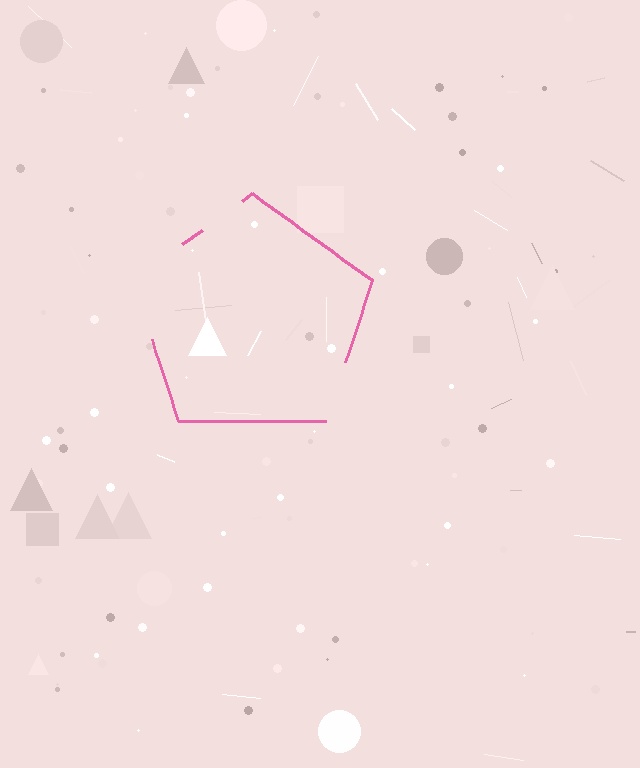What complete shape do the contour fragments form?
The contour fragments form a pentagon.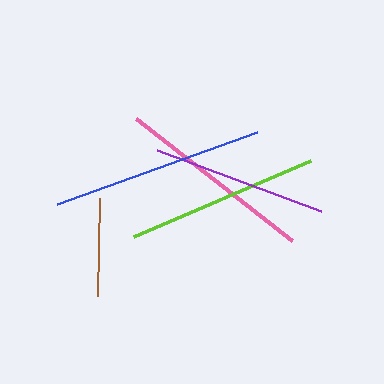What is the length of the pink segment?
The pink segment is approximately 199 pixels long.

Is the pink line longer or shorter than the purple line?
The pink line is longer than the purple line.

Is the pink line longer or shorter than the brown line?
The pink line is longer than the brown line.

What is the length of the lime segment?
The lime segment is approximately 193 pixels long.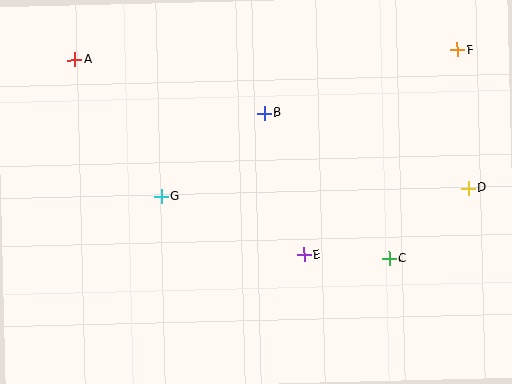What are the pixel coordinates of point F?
Point F is at (457, 50).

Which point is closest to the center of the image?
Point E at (304, 255) is closest to the center.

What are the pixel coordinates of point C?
Point C is at (389, 259).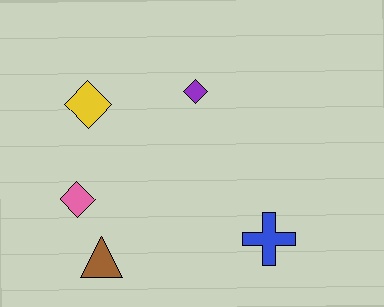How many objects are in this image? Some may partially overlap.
There are 5 objects.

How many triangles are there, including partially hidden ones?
There is 1 triangle.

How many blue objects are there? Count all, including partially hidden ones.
There is 1 blue object.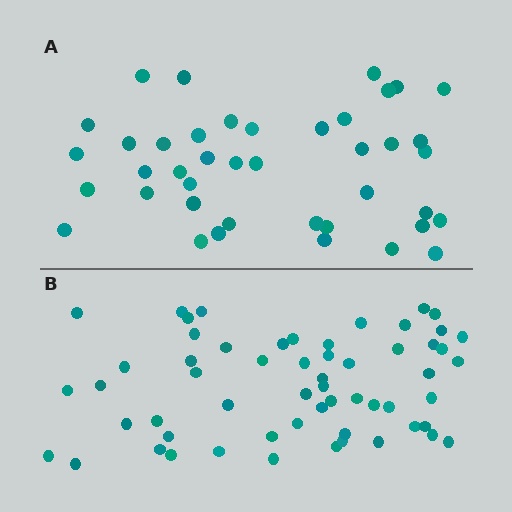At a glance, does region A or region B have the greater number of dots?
Region B (the bottom region) has more dots.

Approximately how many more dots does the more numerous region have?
Region B has approximately 15 more dots than region A.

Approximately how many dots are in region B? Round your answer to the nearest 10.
About 60 dots. (The exact count is 58, which rounds to 60.)